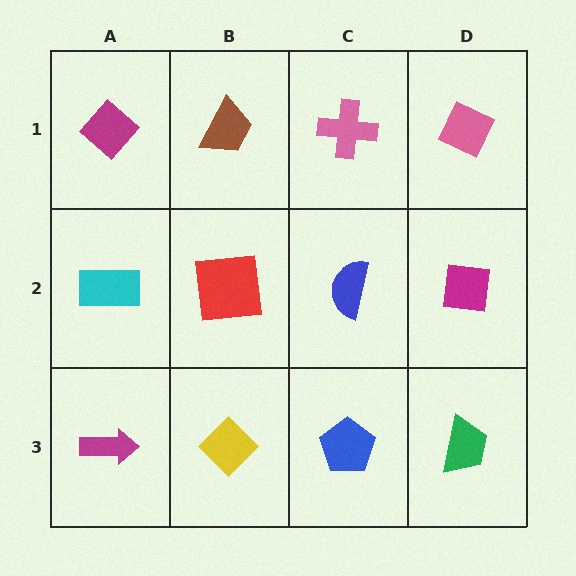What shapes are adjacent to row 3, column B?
A red square (row 2, column B), a magenta arrow (row 3, column A), a blue pentagon (row 3, column C).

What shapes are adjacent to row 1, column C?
A blue semicircle (row 2, column C), a brown trapezoid (row 1, column B), a pink diamond (row 1, column D).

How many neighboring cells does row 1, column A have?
2.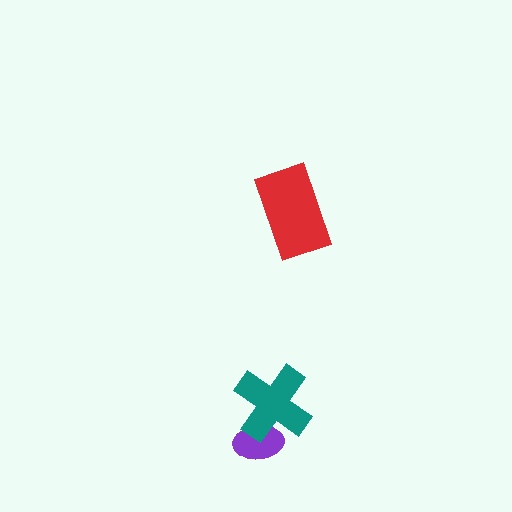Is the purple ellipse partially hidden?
Yes, it is partially covered by another shape.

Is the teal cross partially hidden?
No, no other shape covers it.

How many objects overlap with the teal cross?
1 object overlaps with the teal cross.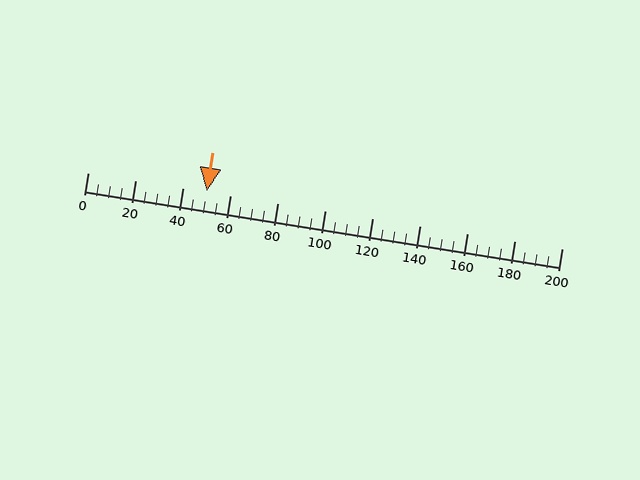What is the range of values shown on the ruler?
The ruler shows values from 0 to 200.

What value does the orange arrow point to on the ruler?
The orange arrow points to approximately 50.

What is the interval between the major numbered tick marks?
The major tick marks are spaced 20 units apart.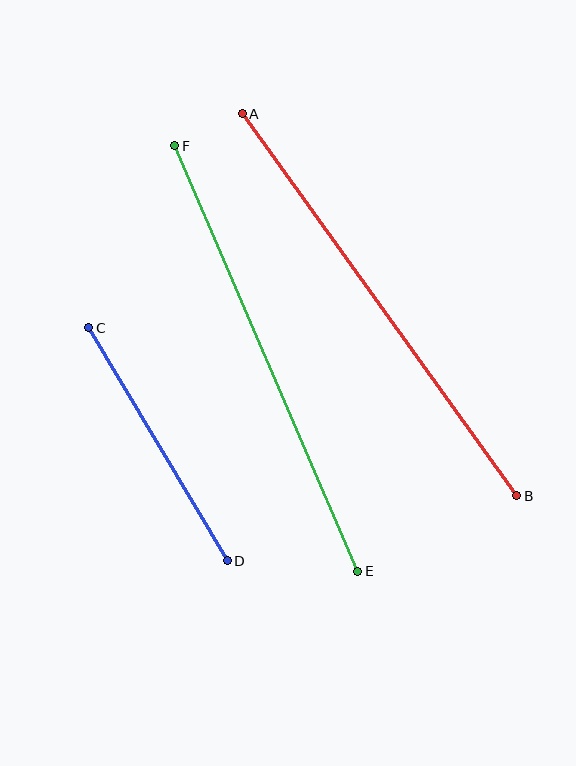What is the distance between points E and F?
The distance is approximately 464 pixels.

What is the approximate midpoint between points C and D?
The midpoint is at approximately (158, 444) pixels.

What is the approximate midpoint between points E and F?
The midpoint is at approximately (266, 358) pixels.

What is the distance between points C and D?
The distance is approximately 271 pixels.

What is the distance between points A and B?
The distance is approximately 471 pixels.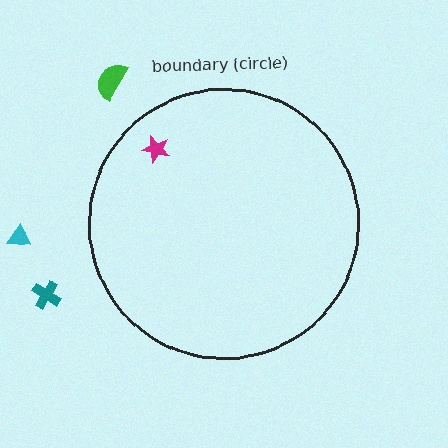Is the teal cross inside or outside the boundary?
Outside.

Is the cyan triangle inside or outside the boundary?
Outside.